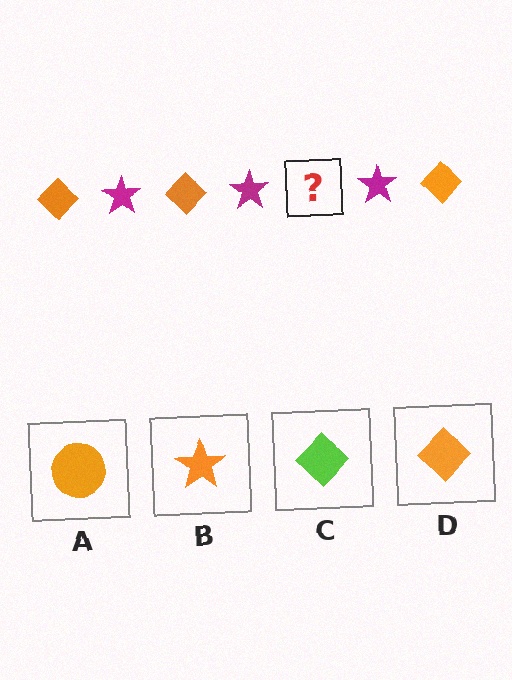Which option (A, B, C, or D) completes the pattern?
D.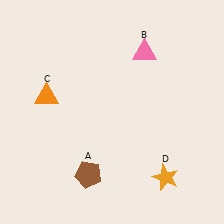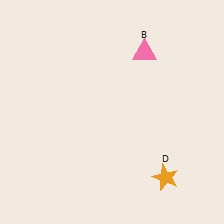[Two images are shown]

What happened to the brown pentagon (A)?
The brown pentagon (A) was removed in Image 2. It was in the bottom-left area of Image 1.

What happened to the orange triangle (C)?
The orange triangle (C) was removed in Image 2. It was in the top-left area of Image 1.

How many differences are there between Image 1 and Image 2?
There are 2 differences between the two images.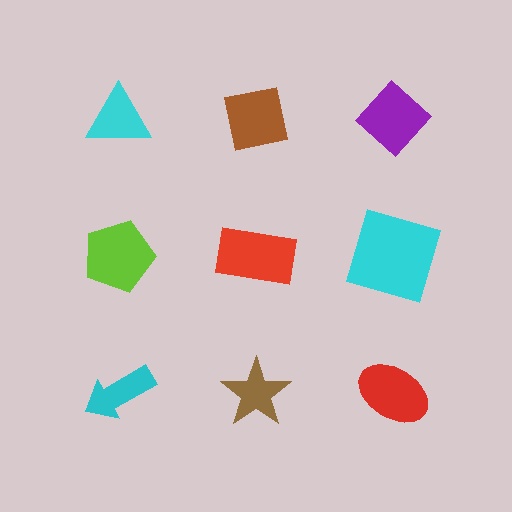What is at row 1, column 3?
A purple diamond.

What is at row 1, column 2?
A brown square.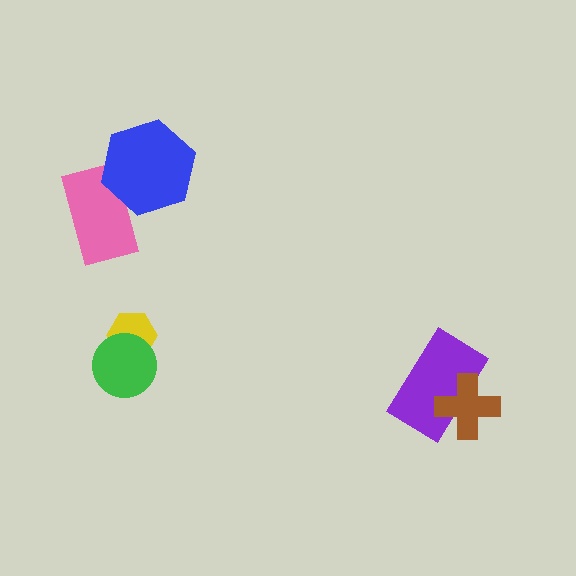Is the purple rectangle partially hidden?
Yes, it is partially covered by another shape.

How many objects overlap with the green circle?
1 object overlaps with the green circle.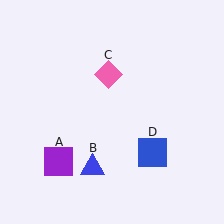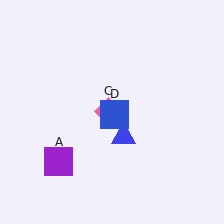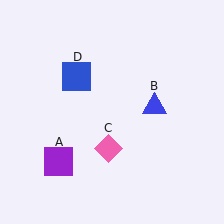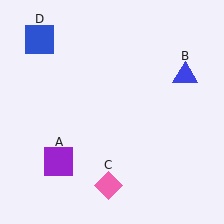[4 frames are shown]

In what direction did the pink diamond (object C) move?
The pink diamond (object C) moved down.